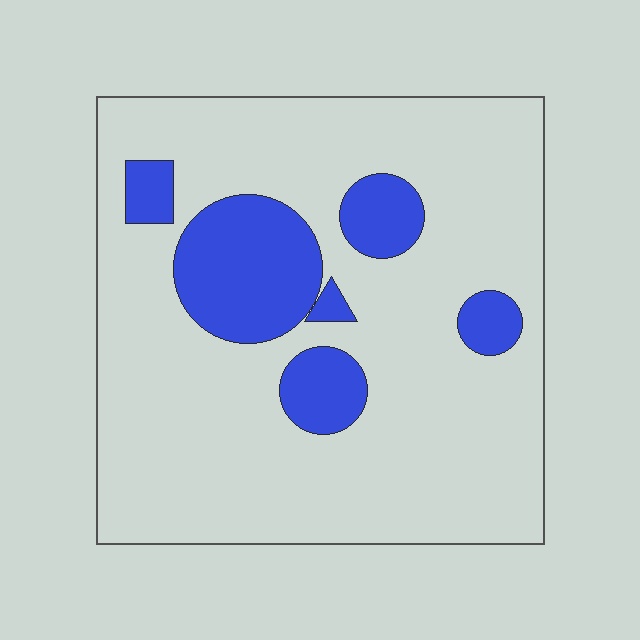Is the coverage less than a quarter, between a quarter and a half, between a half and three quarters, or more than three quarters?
Less than a quarter.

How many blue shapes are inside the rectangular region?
6.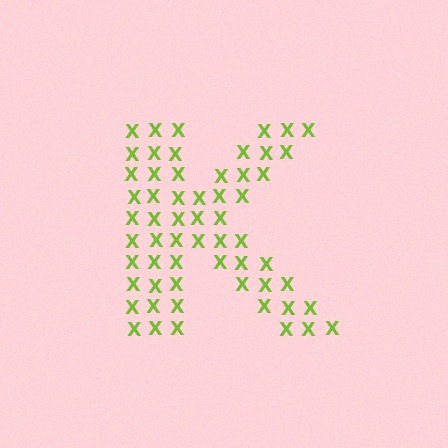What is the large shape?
The large shape is the letter K.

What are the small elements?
The small elements are letter X's.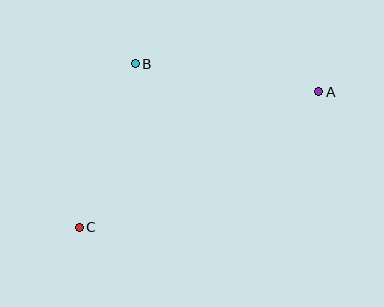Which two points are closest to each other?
Points B and C are closest to each other.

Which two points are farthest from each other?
Points A and C are farthest from each other.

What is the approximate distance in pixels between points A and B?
The distance between A and B is approximately 186 pixels.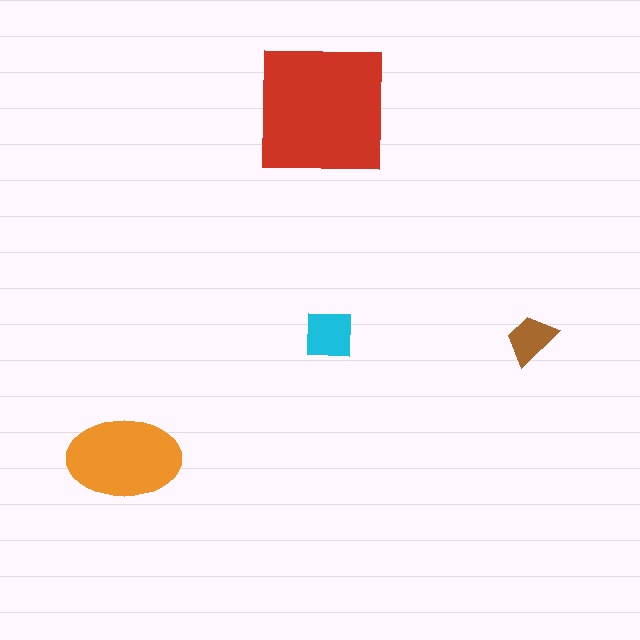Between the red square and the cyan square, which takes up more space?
The red square.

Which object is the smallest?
The brown trapezoid.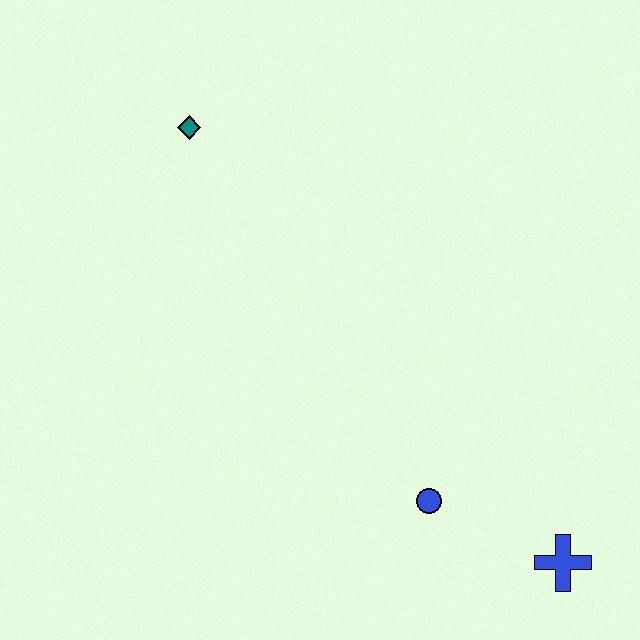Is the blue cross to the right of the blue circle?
Yes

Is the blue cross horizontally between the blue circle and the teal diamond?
No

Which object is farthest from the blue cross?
The teal diamond is farthest from the blue cross.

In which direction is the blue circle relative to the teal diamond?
The blue circle is below the teal diamond.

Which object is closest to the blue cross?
The blue circle is closest to the blue cross.